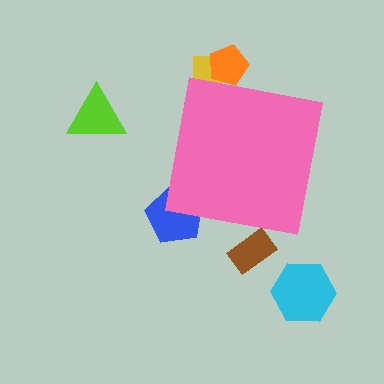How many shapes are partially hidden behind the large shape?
4 shapes are partially hidden.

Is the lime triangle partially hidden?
No, the lime triangle is fully visible.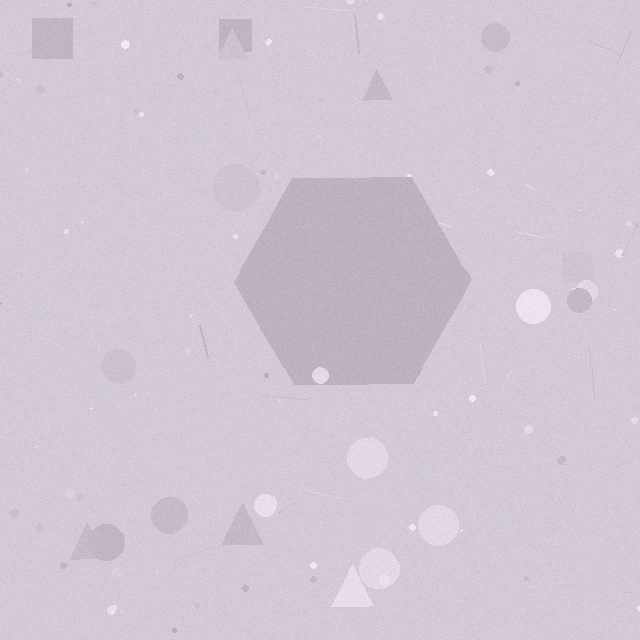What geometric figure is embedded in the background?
A hexagon is embedded in the background.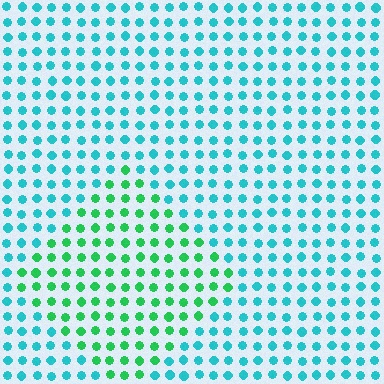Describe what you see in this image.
The image is filled with small cyan elements in a uniform arrangement. A diamond-shaped region is visible where the elements are tinted to a slightly different hue, forming a subtle color boundary.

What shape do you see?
I see a diamond.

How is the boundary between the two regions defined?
The boundary is defined purely by a slight shift in hue (about 44 degrees). Spacing, size, and orientation are identical on both sides.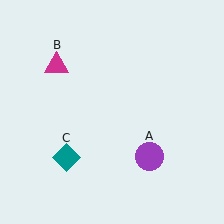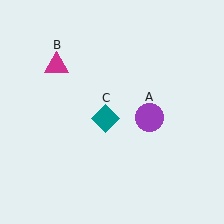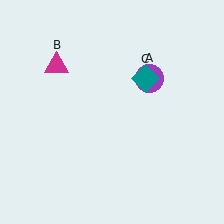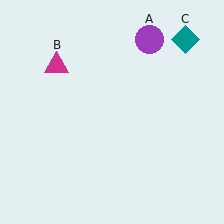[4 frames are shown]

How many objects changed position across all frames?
2 objects changed position: purple circle (object A), teal diamond (object C).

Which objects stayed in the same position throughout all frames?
Magenta triangle (object B) remained stationary.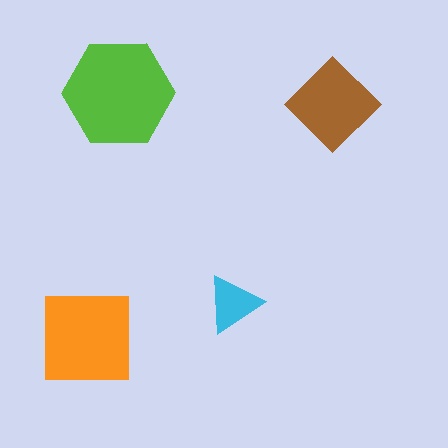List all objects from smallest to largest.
The cyan triangle, the brown diamond, the orange square, the lime hexagon.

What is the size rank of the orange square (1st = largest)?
2nd.